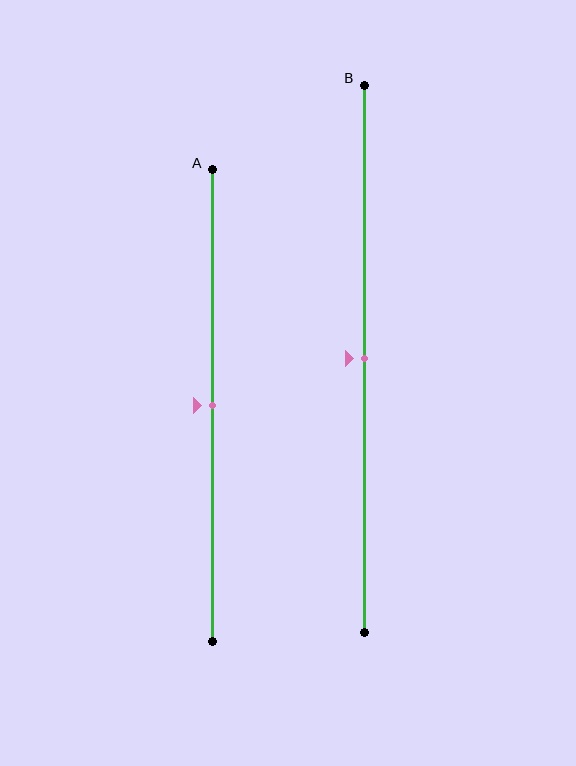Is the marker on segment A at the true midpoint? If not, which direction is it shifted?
Yes, the marker on segment A is at the true midpoint.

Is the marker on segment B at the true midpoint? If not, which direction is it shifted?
Yes, the marker on segment B is at the true midpoint.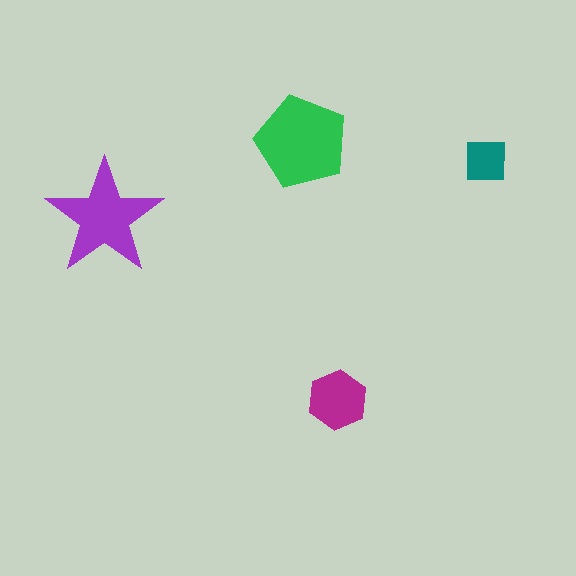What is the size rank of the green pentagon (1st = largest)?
1st.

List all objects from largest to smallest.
The green pentagon, the purple star, the magenta hexagon, the teal square.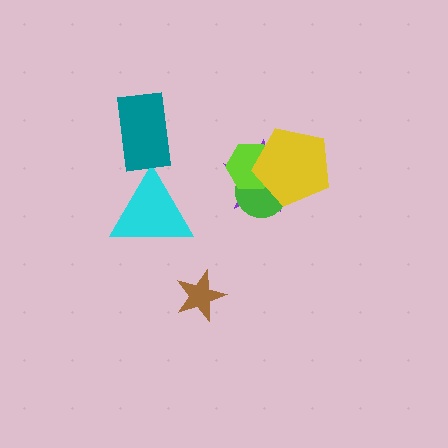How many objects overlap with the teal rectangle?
0 objects overlap with the teal rectangle.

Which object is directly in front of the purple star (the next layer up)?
The green circle is directly in front of the purple star.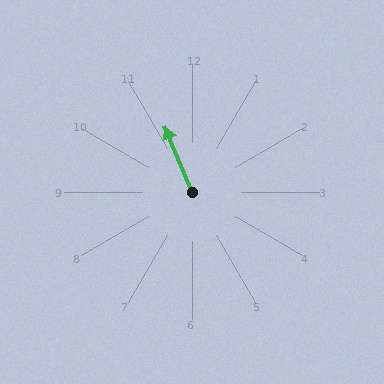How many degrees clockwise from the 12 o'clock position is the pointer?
Approximately 338 degrees.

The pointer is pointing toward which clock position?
Roughly 11 o'clock.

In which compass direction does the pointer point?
North.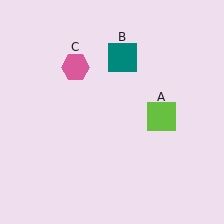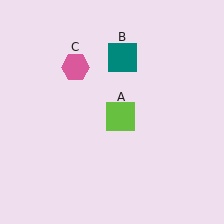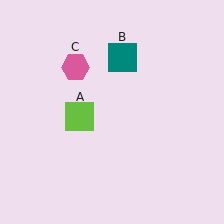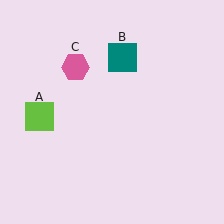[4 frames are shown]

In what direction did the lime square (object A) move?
The lime square (object A) moved left.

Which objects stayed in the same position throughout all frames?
Teal square (object B) and pink hexagon (object C) remained stationary.